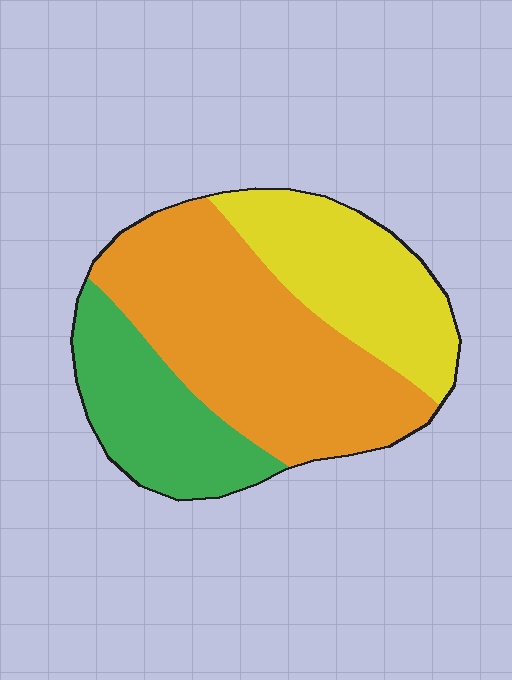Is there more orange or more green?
Orange.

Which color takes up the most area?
Orange, at roughly 50%.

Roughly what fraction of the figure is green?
Green covers roughly 25% of the figure.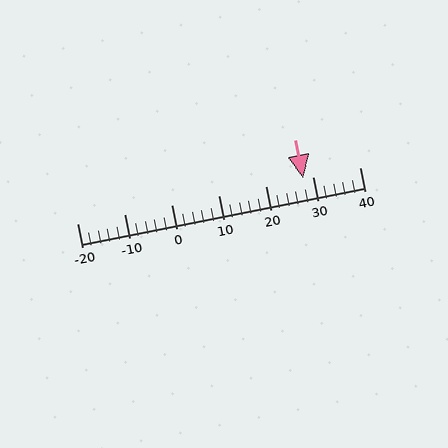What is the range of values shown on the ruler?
The ruler shows values from -20 to 40.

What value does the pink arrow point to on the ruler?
The pink arrow points to approximately 28.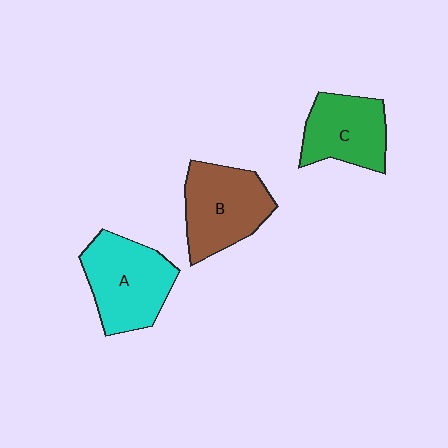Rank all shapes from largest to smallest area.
From largest to smallest: A (cyan), B (brown), C (green).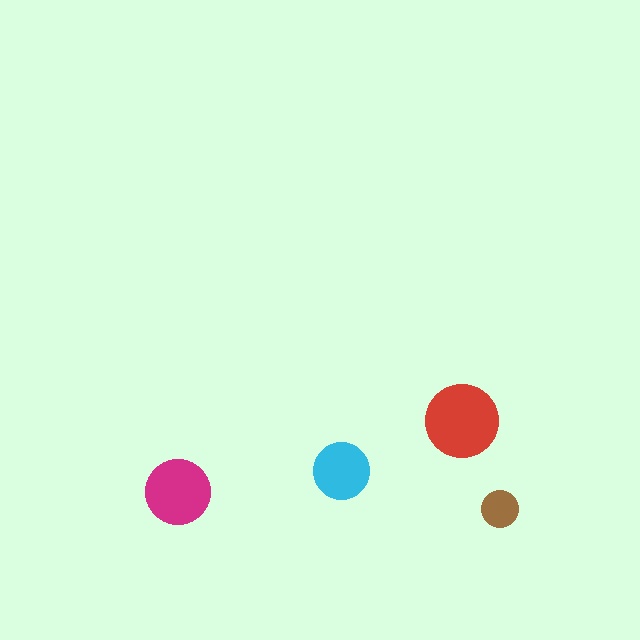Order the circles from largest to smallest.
the red one, the magenta one, the cyan one, the brown one.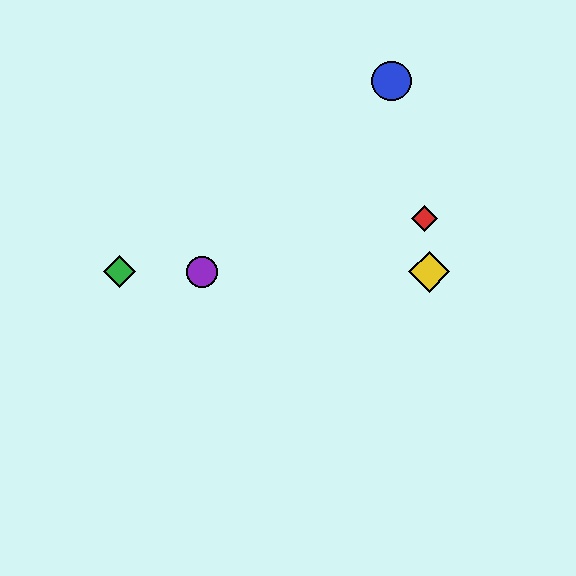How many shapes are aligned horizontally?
3 shapes (the green diamond, the yellow diamond, the purple circle) are aligned horizontally.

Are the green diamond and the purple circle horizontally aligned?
Yes, both are at y≈272.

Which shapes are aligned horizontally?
The green diamond, the yellow diamond, the purple circle are aligned horizontally.